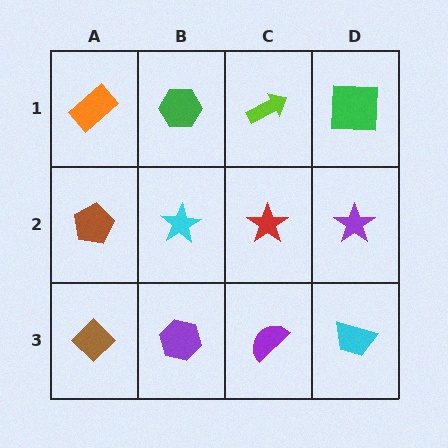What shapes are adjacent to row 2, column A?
An orange rectangle (row 1, column A), a brown diamond (row 3, column A), a cyan star (row 2, column B).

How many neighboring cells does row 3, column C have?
3.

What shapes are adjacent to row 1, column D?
A purple star (row 2, column D), a lime arrow (row 1, column C).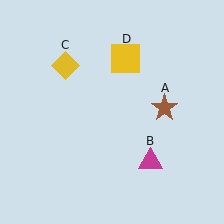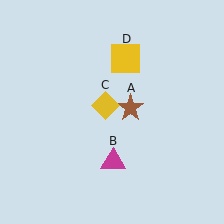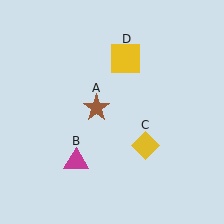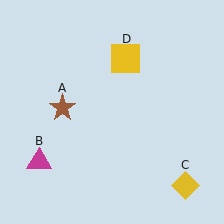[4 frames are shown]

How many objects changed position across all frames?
3 objects changed position: brown star (object A), magenta triangle (object B), yellow diamond (object C).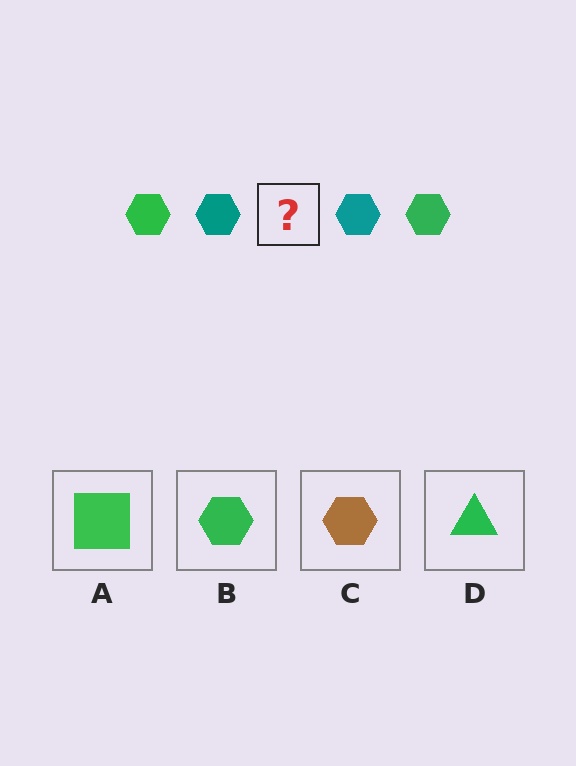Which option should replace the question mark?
Option B.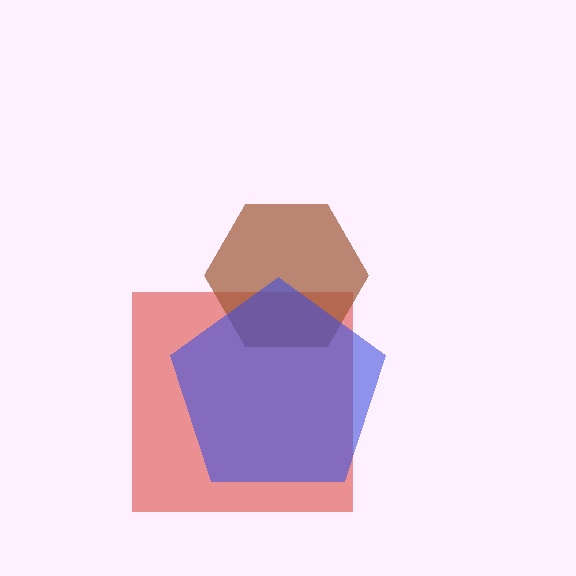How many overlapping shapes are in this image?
There are 3 overlapping shapes in the image.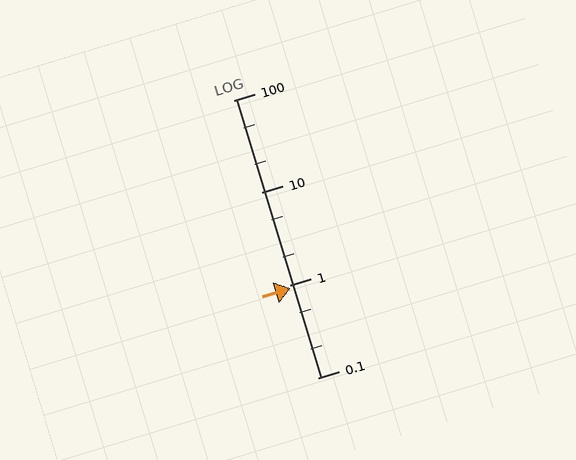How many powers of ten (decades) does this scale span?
The scale spans 3 decades, from 0.1 to 100.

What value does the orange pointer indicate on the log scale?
The pointer indicates approximately 0.93.